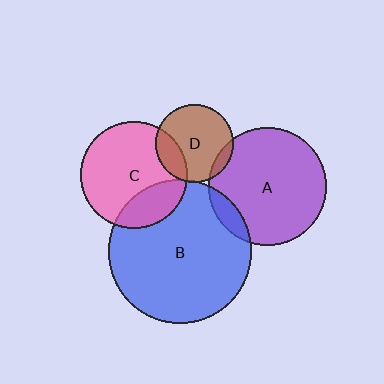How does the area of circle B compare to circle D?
Approximately 3.4 times.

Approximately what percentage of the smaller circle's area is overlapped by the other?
Approximately 10%.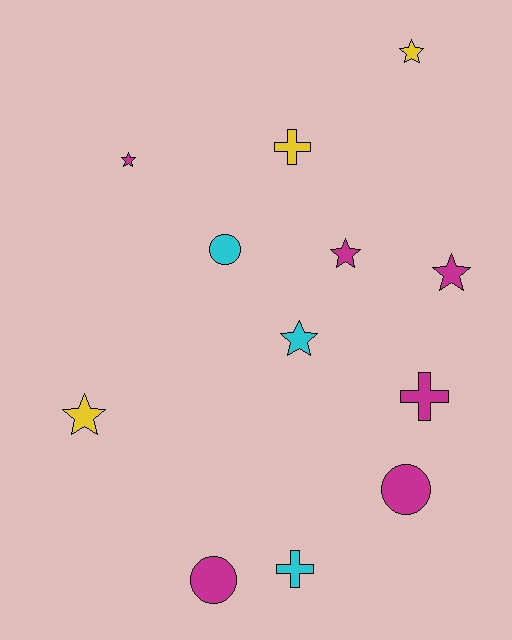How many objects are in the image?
There are 12 objects.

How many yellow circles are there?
There are no yellow circles.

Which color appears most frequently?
Magenta, with 6 objects.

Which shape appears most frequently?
Star, with 6 objects.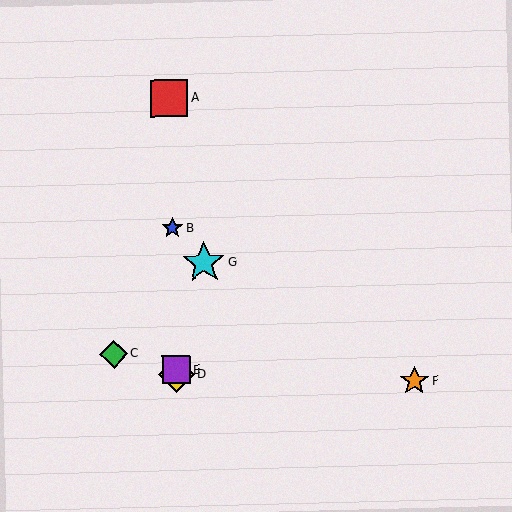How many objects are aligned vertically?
4 objects (A, B, D, E) are aligned vertically.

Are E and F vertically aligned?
No, E is at x≈176 and F is at x≈415.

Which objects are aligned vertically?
Objects A, B, D, E are aligned vertically.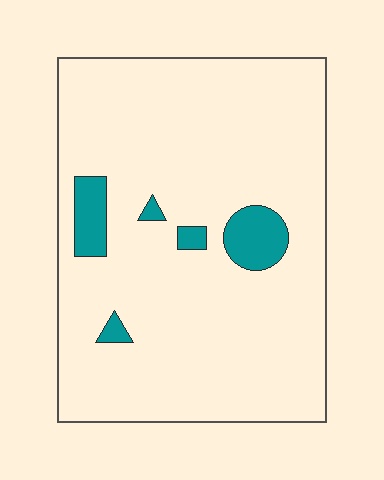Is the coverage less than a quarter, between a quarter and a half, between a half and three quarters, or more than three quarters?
Less than a quarter.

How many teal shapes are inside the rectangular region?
5.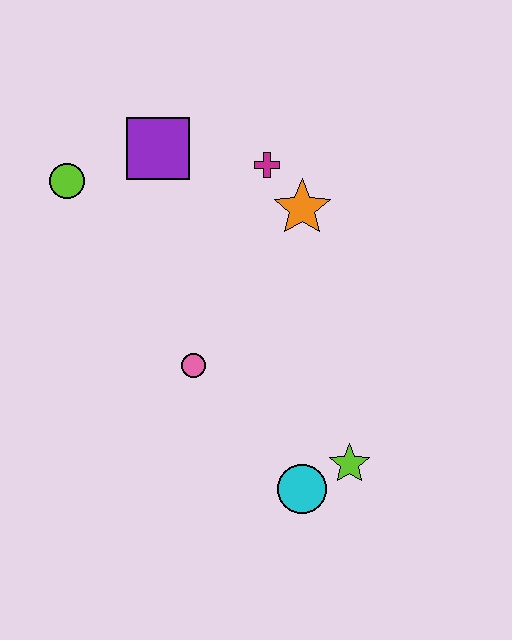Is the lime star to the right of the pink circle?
Yes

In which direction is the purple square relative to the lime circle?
The purple square is to the right of the lime circle.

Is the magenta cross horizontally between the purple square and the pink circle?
No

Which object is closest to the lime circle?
The purple square is closest to the lime circle.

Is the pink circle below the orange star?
Yes